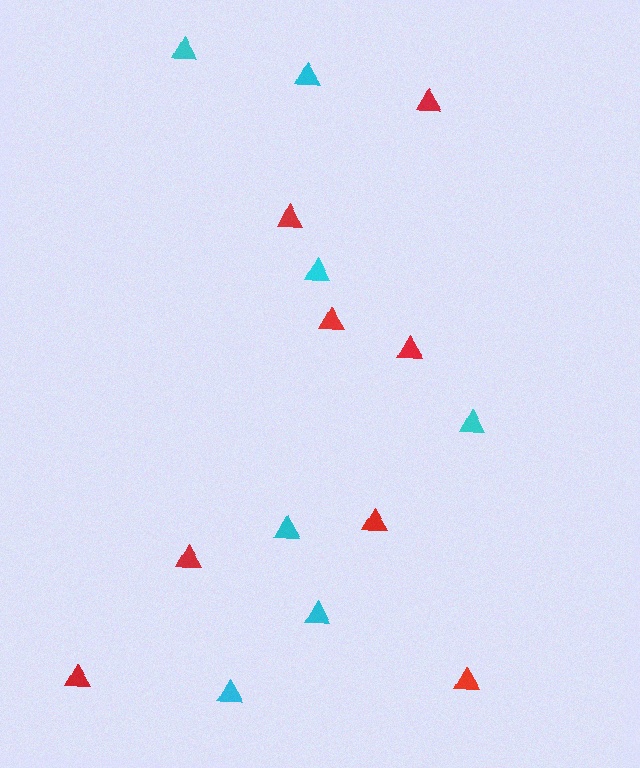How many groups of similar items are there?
There are 2 groups: one group of cyan triangles (7) and one group of red triangles (8).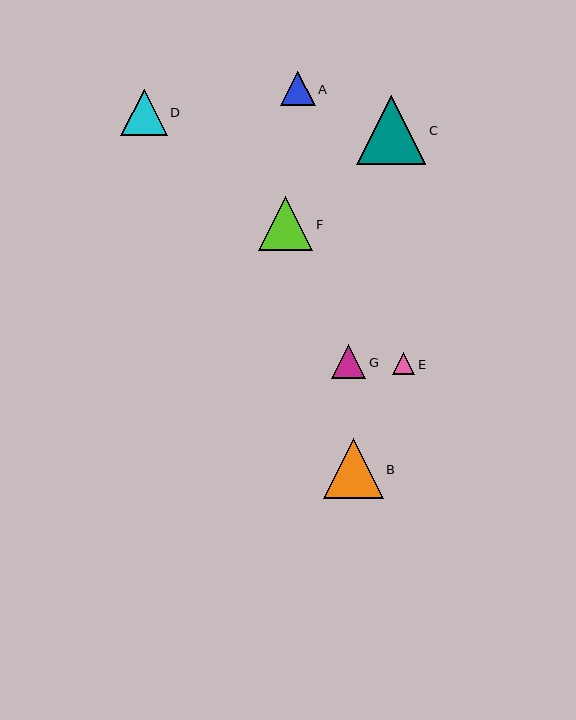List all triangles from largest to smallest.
From largest to smallest: C, B, F, D, A, G, E.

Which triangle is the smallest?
Triangle E is the smallest with a size of approximately 22 pixels.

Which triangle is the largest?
Triangle C is the largest with a size of approximately 69 pixels.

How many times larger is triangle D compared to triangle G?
Triangle D is approximately 1.3 times the size of triangle G.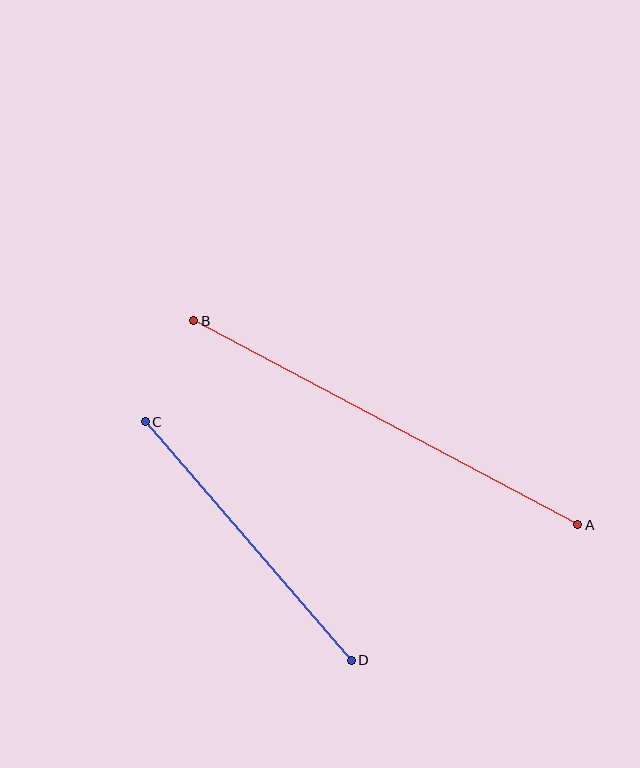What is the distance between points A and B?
The distance is approximately 435 pixels.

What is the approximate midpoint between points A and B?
The midpoint is at approximately (386, 423) pixels.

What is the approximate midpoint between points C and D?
The midpoint is at approximately (248, 541) pixels.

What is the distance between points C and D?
The distance is approximately 315 pixels.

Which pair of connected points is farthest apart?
Points A and B are farthest apart.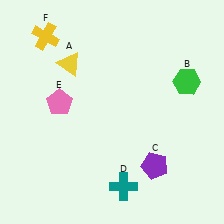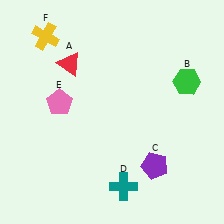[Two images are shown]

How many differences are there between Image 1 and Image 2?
There is 1 difference between the two images.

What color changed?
The triangle (A) changed from yellow in Image 1 to red in Image 2.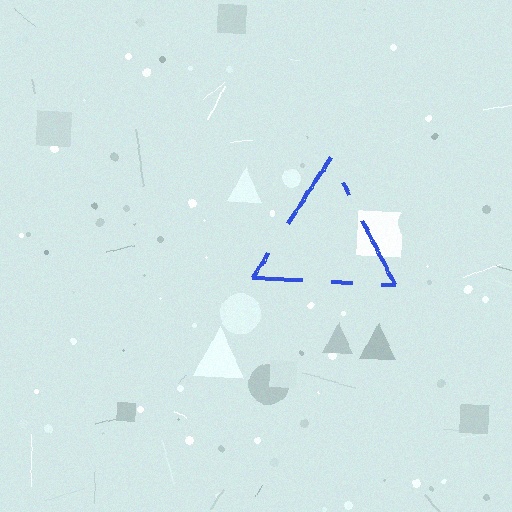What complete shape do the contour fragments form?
The contour fragments form a triangle.